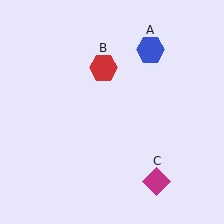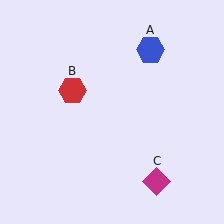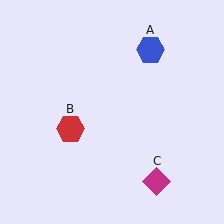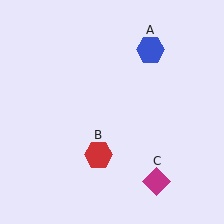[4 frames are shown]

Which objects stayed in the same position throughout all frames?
Blue hexagon (object A) and magenta diamond (object C) remained stationary.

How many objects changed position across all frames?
1 object changed position: red hexagon (object B).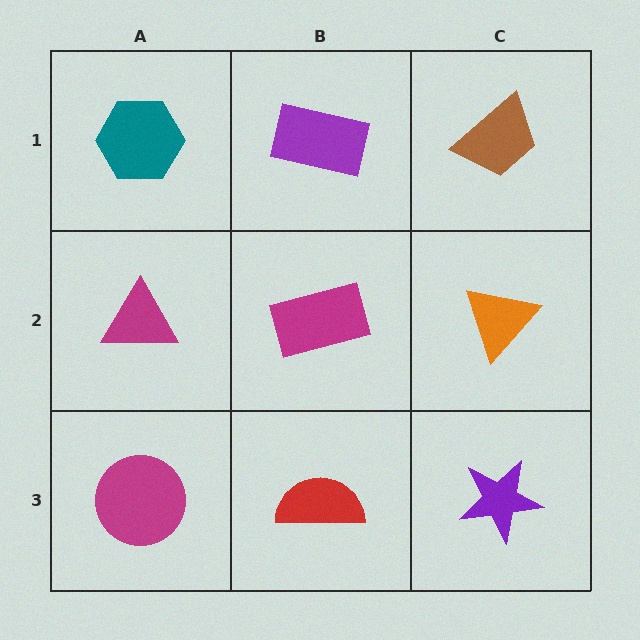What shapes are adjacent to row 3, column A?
A magenta triangle (row 2, column A), a red semicircle (row 3, column B).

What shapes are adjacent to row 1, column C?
An orange triangle (row 2, column C), a purple rectangle (row 1, column B).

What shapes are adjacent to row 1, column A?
A magenta triangle (row 2, column A), a purple rectangle (row 1, column B).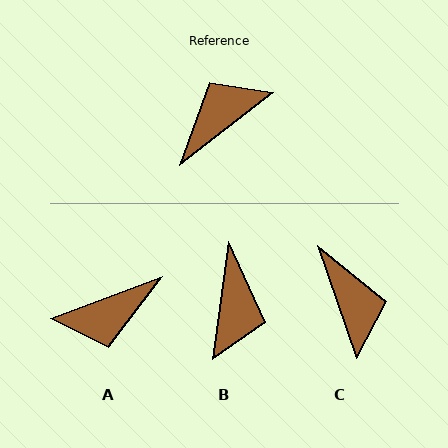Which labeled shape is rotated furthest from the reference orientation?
A, about 162 degrees away.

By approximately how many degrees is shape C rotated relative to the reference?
Approximately 109 degrees clockwise.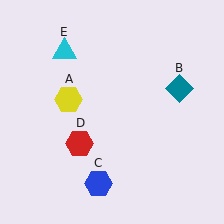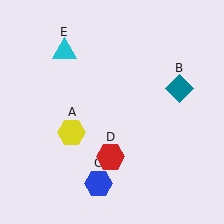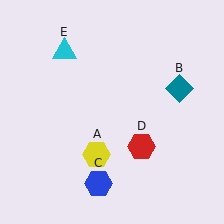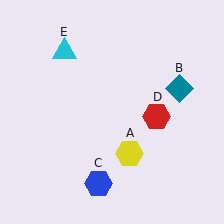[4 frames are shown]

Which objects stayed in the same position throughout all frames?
Teal diamond (object B) and blue hexagon (object C) and cyan triangle (object E) remained stationary.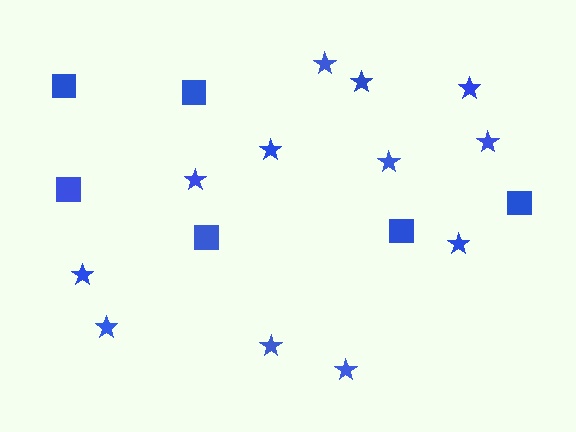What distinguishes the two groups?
There are 2 groups: one group of squares (6) and one group of stars (12).